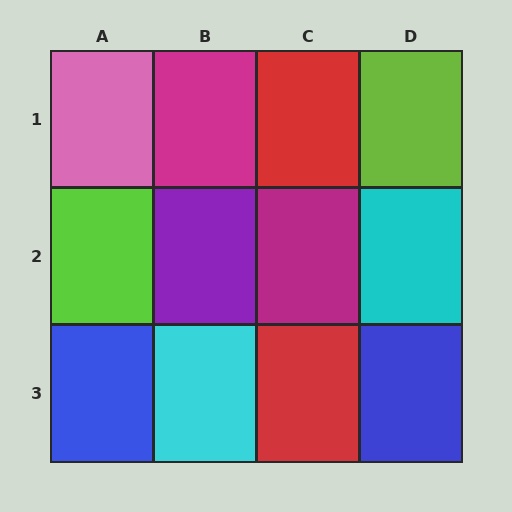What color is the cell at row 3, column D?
Blue.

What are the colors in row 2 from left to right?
Lime, purple, magenta, cyan.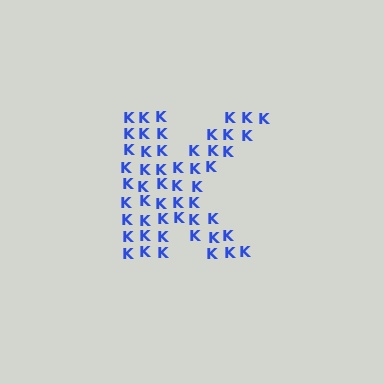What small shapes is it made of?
It is made of small letter K's.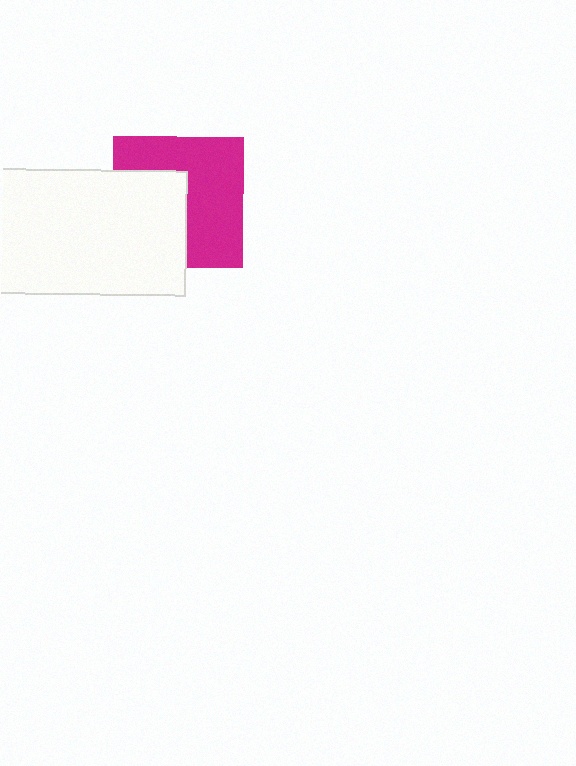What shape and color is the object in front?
The object in front is a white rectangle.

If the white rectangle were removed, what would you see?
You would see the complete magenta square.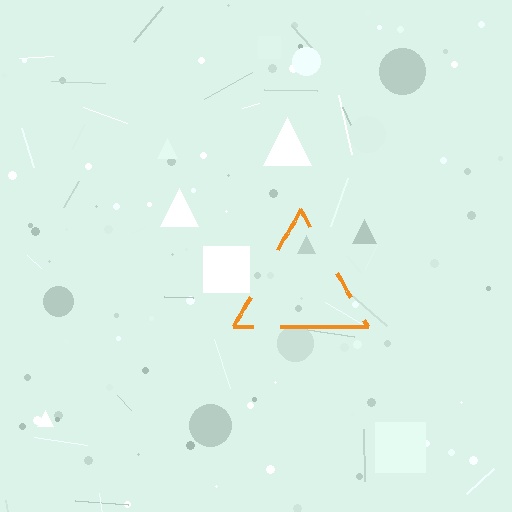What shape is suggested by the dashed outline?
The dashed outline suggests a triangle.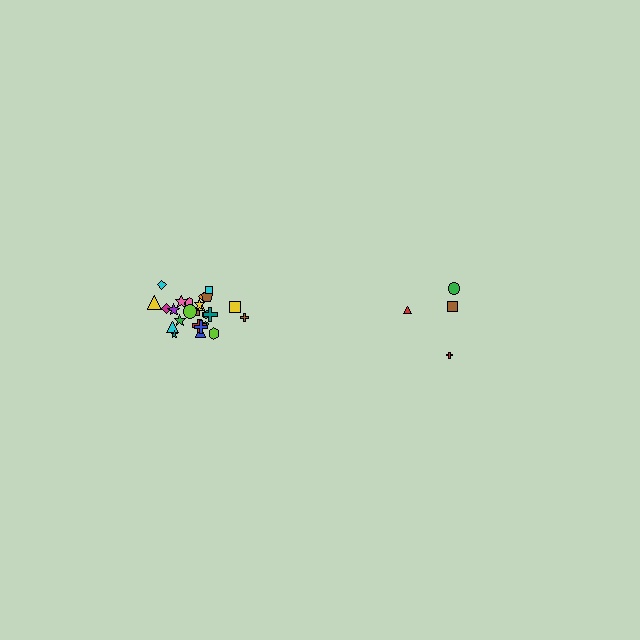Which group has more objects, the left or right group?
The left group.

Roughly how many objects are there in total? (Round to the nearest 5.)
Roughly 30 objects in total.